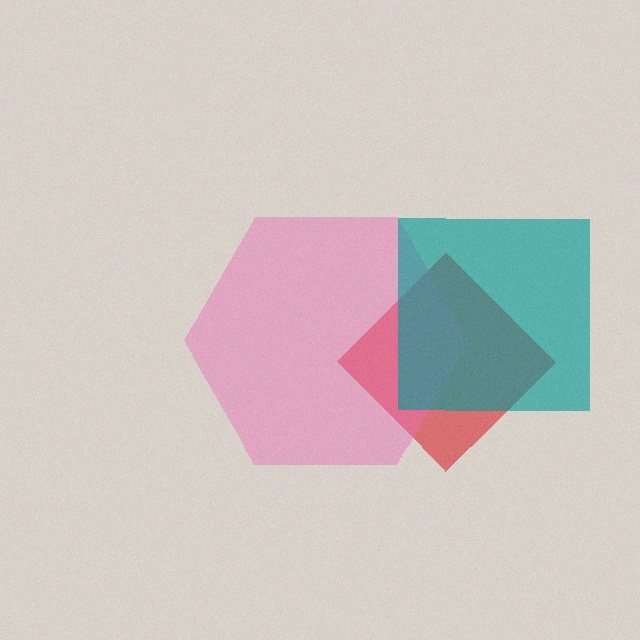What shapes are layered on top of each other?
The layered shapes are: a red diamond, a pink hexagon, a teal square.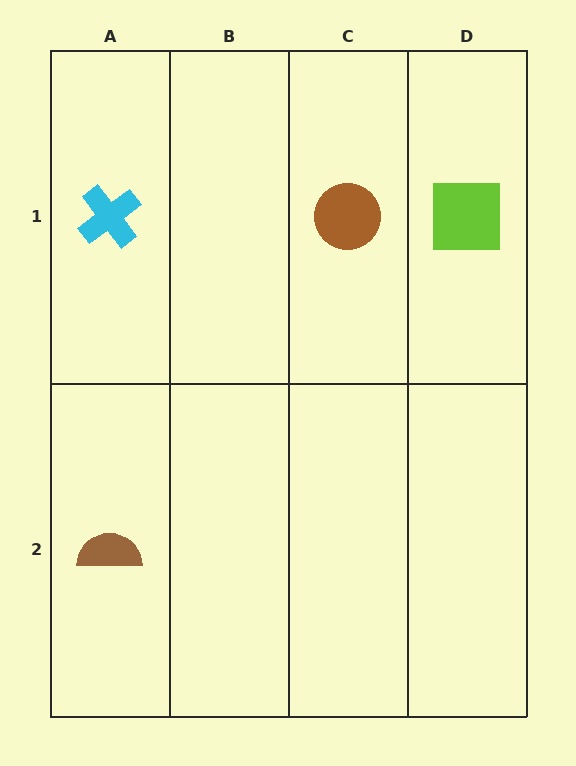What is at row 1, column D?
A lime square.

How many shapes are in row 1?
3 shapes.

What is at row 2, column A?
A brown semicircle.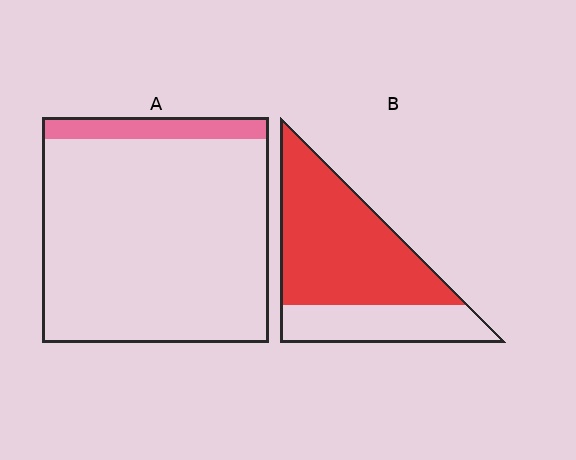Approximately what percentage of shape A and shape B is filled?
A is approximately 10% and B is approximately 70%.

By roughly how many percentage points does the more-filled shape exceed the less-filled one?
By roughly 60 percentage points (B over A).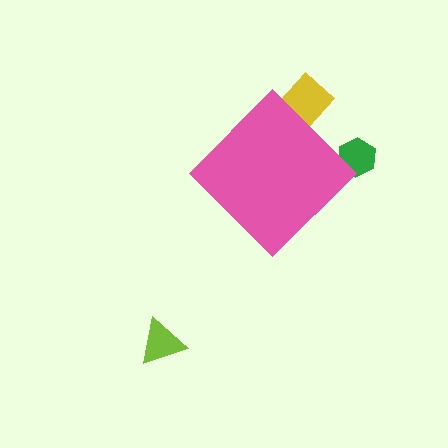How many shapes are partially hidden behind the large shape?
2 shapes are partially hidden.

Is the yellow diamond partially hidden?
Yes, the yellow diamond is partially hidden behind the pink diamond.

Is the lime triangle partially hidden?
No, the lime triangle is fully visible.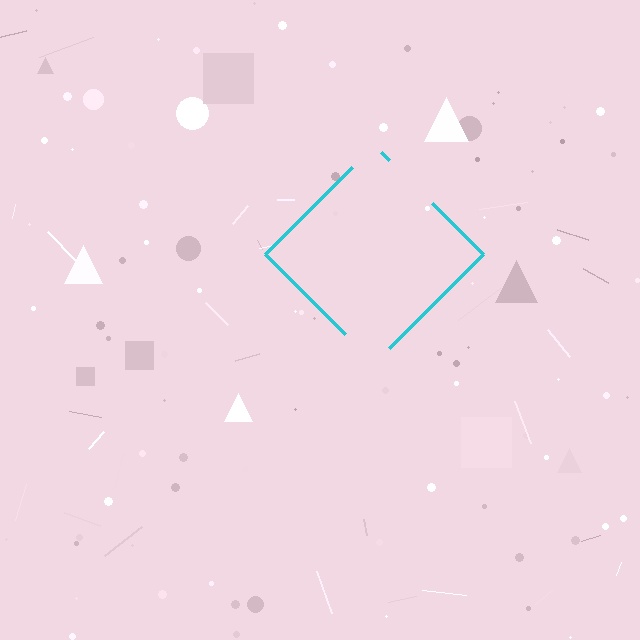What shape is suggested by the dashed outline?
The dashed outline suggests a diamond.